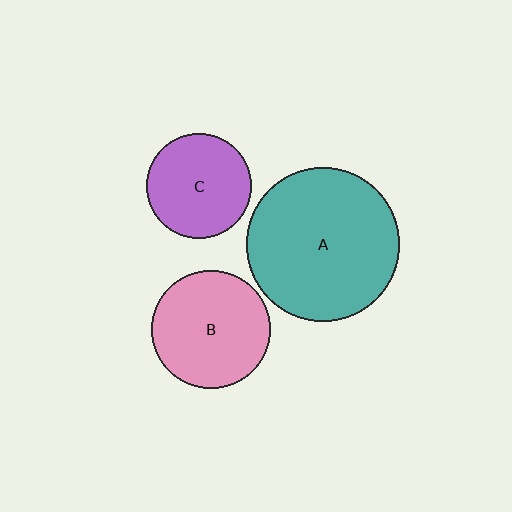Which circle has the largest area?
Circle A (teal).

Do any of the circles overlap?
No, none of the circles overlap.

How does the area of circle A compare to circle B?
Approximately 1.7 times.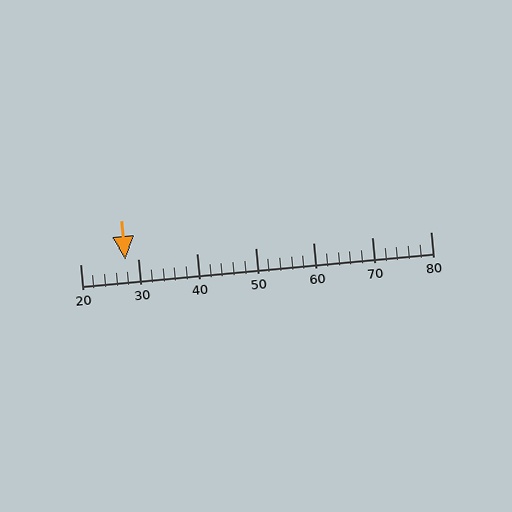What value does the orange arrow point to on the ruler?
The orange arrow points to approximately 28.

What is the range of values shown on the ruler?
The ruler shows values from 20 to 80.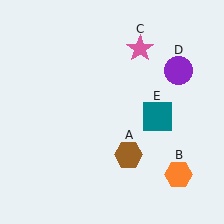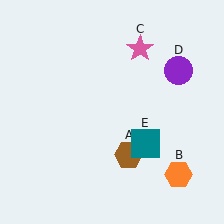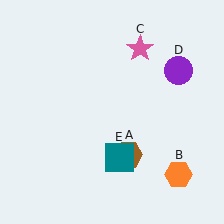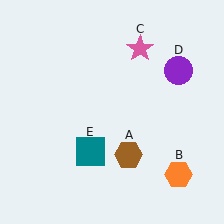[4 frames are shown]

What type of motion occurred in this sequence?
The teal square (object E) rotated clockwise around the center of the scene.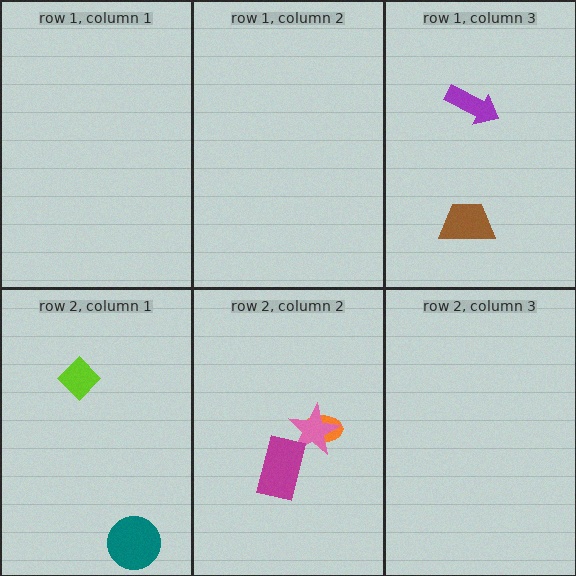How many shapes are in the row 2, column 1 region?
2.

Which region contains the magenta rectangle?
The row 2, column 2 region.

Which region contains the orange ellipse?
The row 2, column 2 region.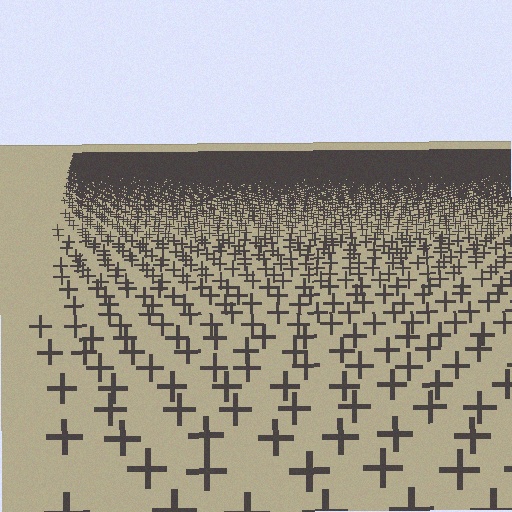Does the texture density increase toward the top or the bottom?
Density increases toward the top.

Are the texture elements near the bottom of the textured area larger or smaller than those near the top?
Larger. Near the bottom, elements are closer to the viewer and appear at a bigger on-screen size.